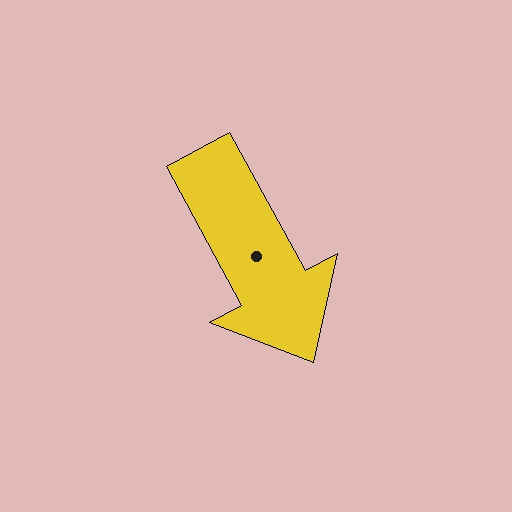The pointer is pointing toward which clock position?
Roughly 5 o'clock.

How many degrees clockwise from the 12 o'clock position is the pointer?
Approximately 151 degrees.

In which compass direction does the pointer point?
Southeast.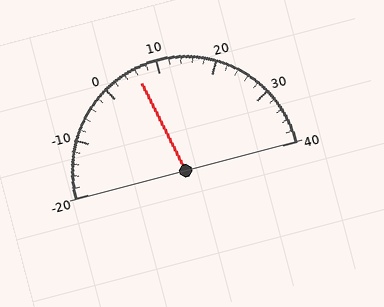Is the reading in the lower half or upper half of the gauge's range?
The reading is in the lower half of the range (-20 to 40).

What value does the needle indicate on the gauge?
The needle indicates approximately 6.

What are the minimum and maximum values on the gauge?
The gauge ranges from -20 to 40.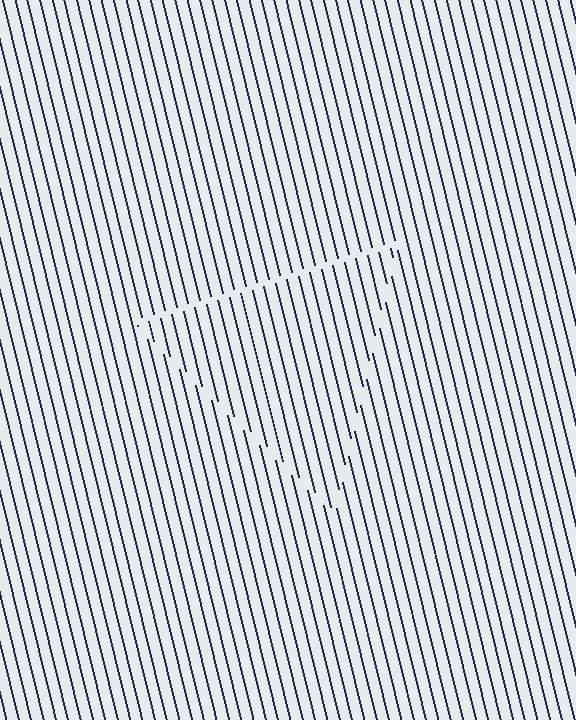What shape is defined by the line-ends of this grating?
An illusory triangle. The interior of the shape contains the same grating, shifted by half a period — the contour is defined by the phase discontinuity where line-ends from the inner and outer gratings abut.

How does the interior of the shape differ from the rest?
The interior of the shape contains the same grating, shifted by half a period — the contour is defined by the phase discontinuity where line-ends from the inner and outer gratings abut.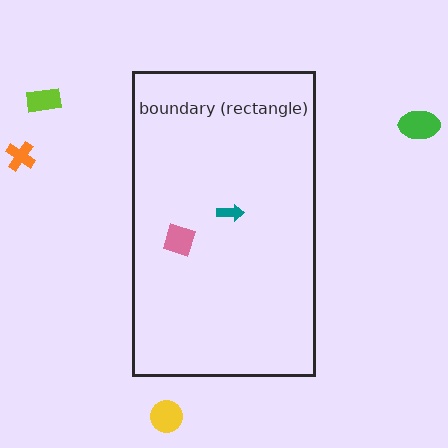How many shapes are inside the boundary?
2 inside, 4 outside.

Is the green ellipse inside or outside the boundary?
Outside.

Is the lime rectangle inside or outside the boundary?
Outside.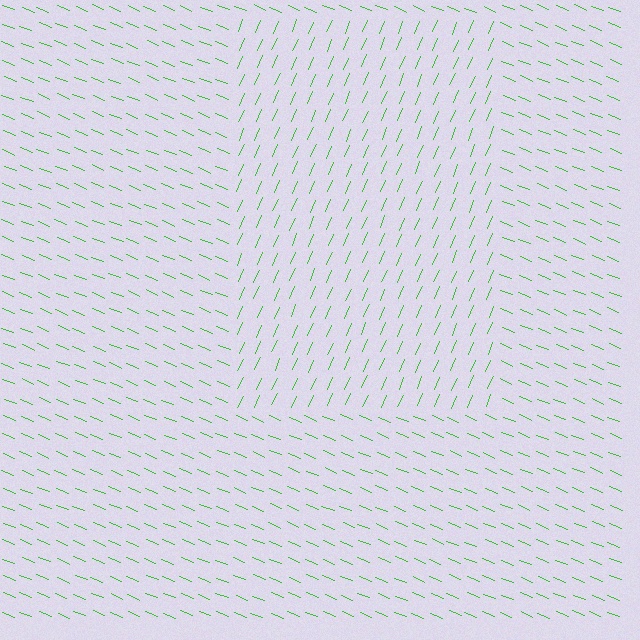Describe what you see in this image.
The image is filled with small green line segments. A rectangle region in the image has lines oriented differently from the surrounding lines, creating a visible texture boundary.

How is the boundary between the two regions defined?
The boundary is defined purely by a change in line orientation (approximately 89 degrees difference). All lines are the same color and thickness.